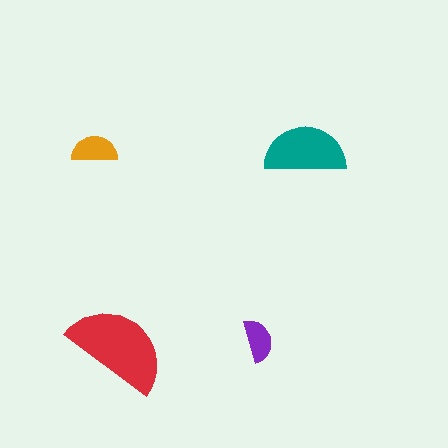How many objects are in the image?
There are 4 objects in the image.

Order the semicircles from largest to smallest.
the red one, the teal one, the orange one, the purple one.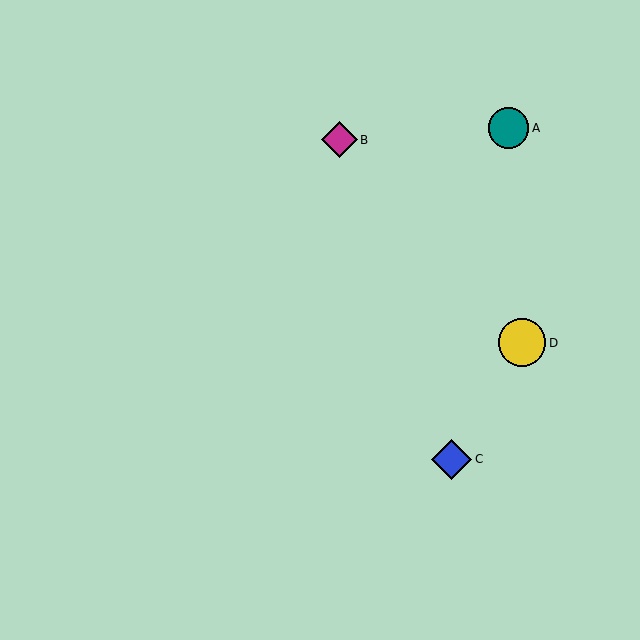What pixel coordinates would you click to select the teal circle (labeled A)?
Click at (508, 128) to select the teal circle A.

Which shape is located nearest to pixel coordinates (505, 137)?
The teal circle (labeled A) at (508, 128) is nearest to that location.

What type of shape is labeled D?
Shape D is a yellow circle.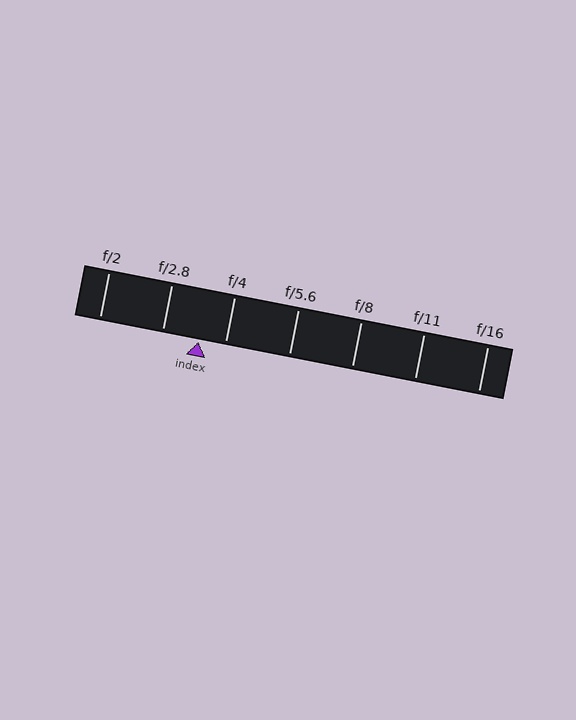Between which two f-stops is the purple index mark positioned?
The index mark is between f/2.8 and f/4.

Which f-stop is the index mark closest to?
The index mark is closest to f/4.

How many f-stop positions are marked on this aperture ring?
There are 7 f-stop positions marked.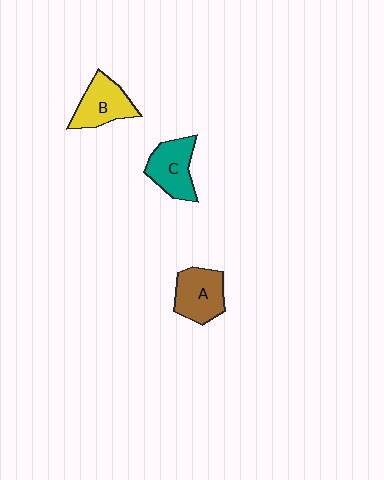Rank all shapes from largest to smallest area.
From largest to smallest: A (brown), C (teal), B (yellow).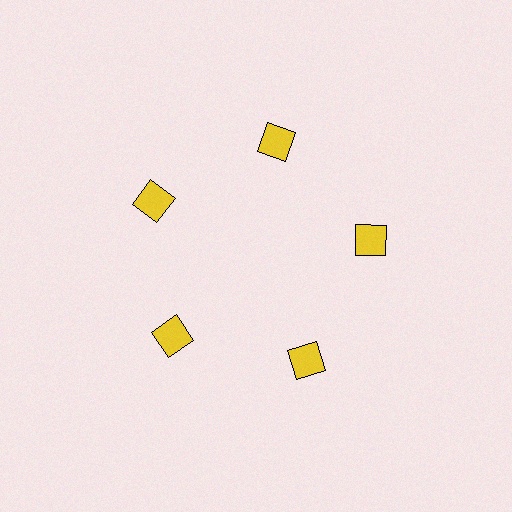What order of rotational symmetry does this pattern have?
This pattern has 5-fold rotational symmetry.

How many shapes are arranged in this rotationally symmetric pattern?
There are 5 shapes, arranged in 5 groups of 1.